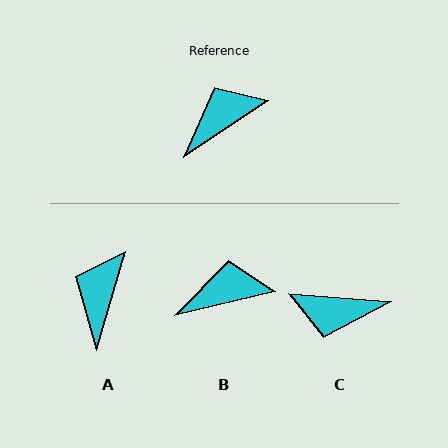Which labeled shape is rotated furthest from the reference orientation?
C, about 142 degrees away.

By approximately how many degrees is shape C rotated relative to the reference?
Approximately 142 degrees counter-clockwise.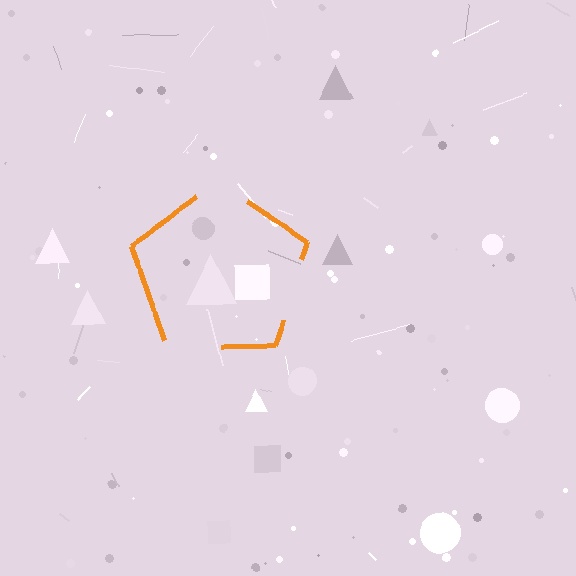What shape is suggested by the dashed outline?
The dashed outline suggests a pentagon.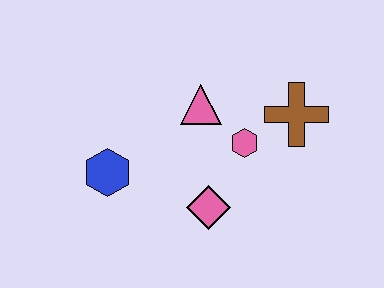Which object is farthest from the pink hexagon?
The blue hexagon is farthest from the pink hexagon.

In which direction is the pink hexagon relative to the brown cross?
The pink hexagon is to the left of the brown cross.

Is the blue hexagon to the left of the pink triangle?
Yes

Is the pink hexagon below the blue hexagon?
No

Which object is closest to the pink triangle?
The pink hexagon is closest to the pink triangle.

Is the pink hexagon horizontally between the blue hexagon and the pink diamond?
No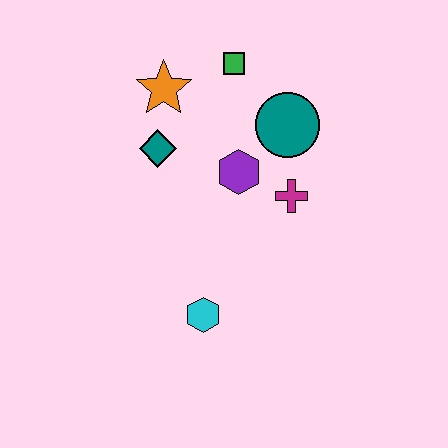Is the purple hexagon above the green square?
No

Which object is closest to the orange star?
The teal diamond is closest to the orange star.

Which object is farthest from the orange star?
The cyan hexagon is farthest from the orange star.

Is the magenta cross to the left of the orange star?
No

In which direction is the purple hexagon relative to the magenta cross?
The purple hexagon is to the left of the magenta cross.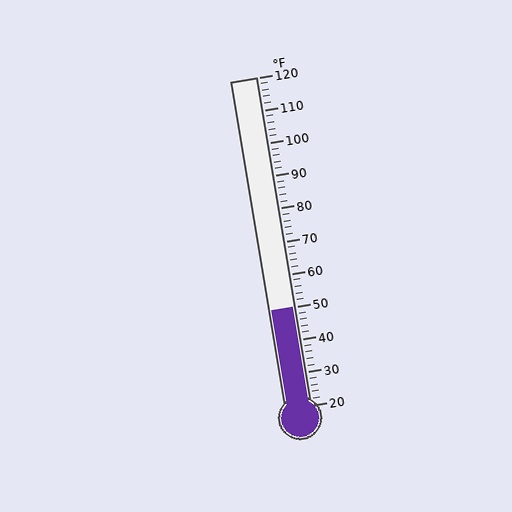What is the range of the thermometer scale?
The thermometer scale ranges from 20°F to 120°F.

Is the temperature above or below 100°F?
The temperature is below 100°F.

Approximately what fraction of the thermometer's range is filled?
The thermometer is filled to approximately 30% of its range.